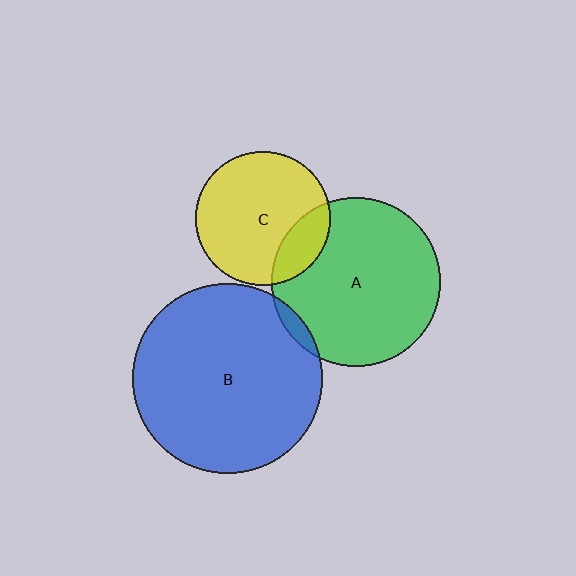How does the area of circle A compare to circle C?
Approximately 1.6 times.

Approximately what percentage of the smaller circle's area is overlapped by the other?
Approximately 20%.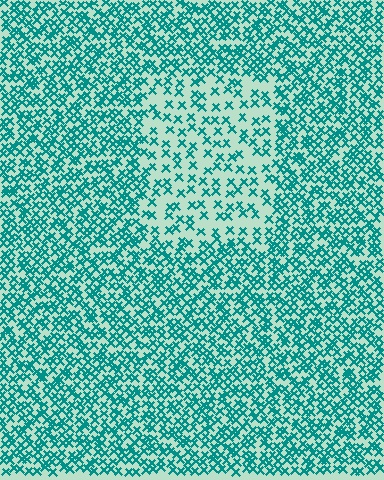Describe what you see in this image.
The image contains small teal elements arranged at two different densities. A rectangle-shaped region is visible where the elements are less densely packed than the surrounding area.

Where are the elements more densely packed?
The elements are more densely packed outside the rectangle boundary.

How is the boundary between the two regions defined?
The boundary is defined by a change in element density (approximately 2.2x ratio). All elements are the same color, size, and shape.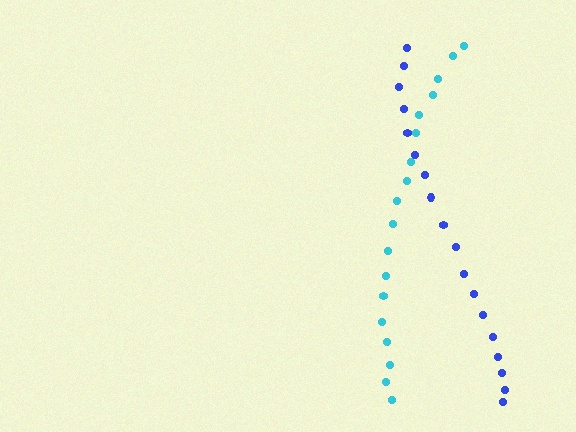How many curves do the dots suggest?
There are 2 distinct paths.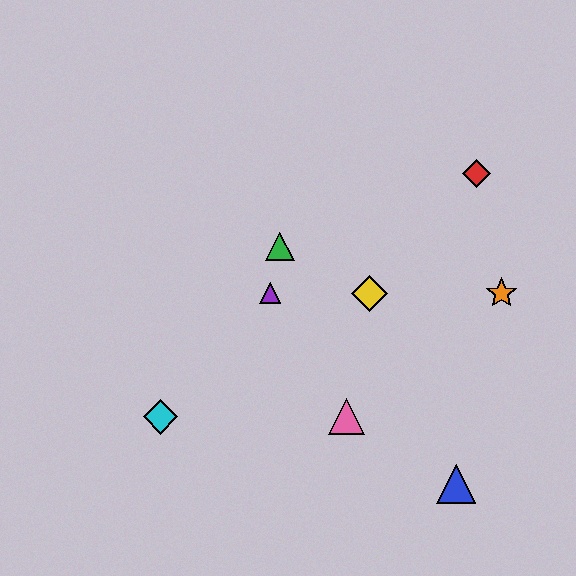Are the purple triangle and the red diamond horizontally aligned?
No, the purple triangle is at y≈293 and the red diamond is at y≈174.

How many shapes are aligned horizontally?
3 shapes (the yellow diamond, the purple triangle, the orange star) are aligned horizontally.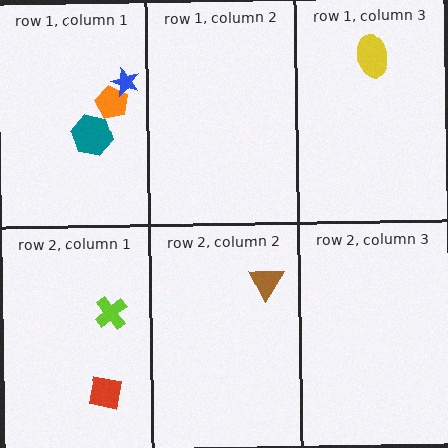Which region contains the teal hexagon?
The row 1, column 1 region.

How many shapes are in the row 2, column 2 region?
1.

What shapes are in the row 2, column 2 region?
The brown triangle.